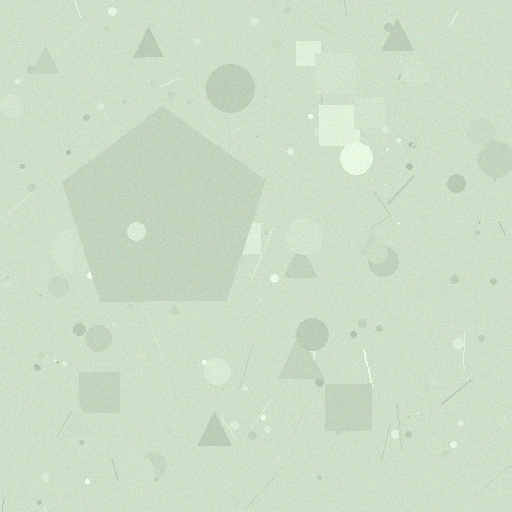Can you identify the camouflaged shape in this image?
The camouflaged shape is a pentagon.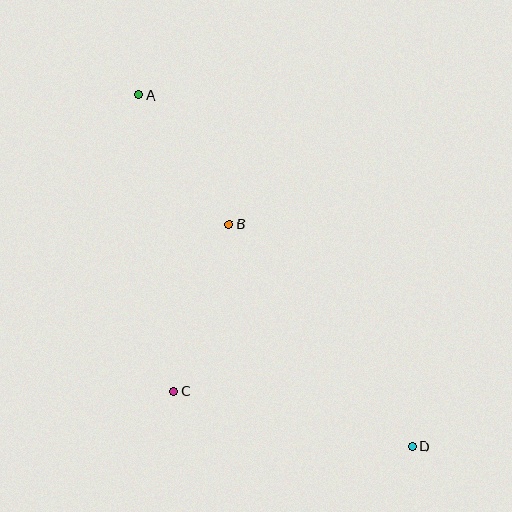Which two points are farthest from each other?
Points A and D are farthest from each other.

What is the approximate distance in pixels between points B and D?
The distance between B and D is approximately 288 pixels.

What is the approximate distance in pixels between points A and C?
The distance between A and C is approximately 298 pixels.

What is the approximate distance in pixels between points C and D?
The distance between C and D is approximately 245 pixels.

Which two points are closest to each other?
Points A and B are closest to each other.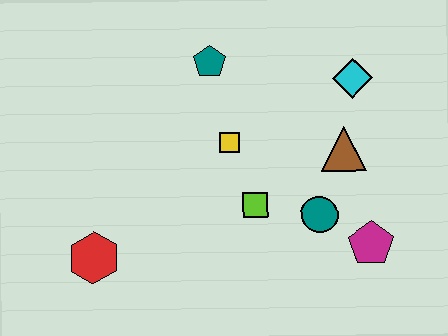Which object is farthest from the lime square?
The red hexagon is farthest from the lime square.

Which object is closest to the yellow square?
The lime square is closest to the yellow square.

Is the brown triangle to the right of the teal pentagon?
Yes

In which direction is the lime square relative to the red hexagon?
The lime square is to the right of the red hexagon.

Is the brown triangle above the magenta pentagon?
Yes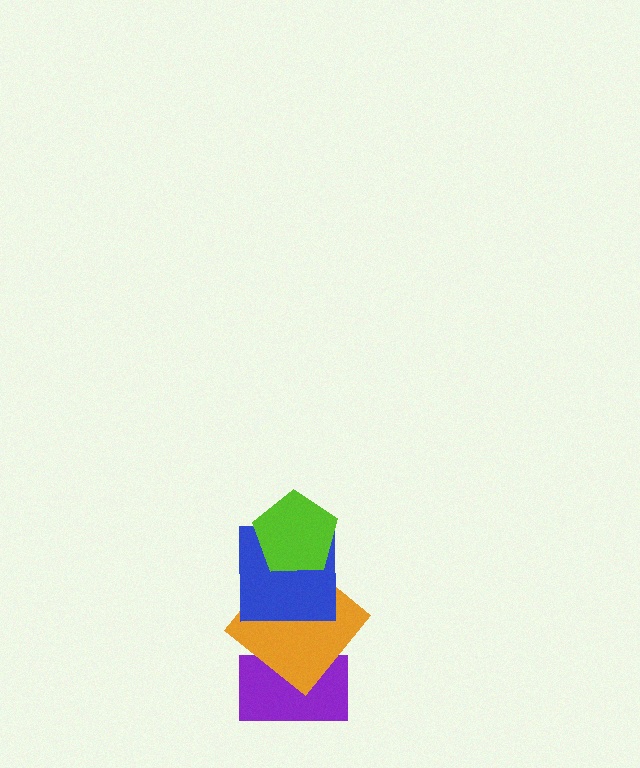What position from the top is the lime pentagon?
The lime pentagon is 1st from the top.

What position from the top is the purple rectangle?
The purple rectangle is 4th from the top.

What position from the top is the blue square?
The blue square is 2nd from the top.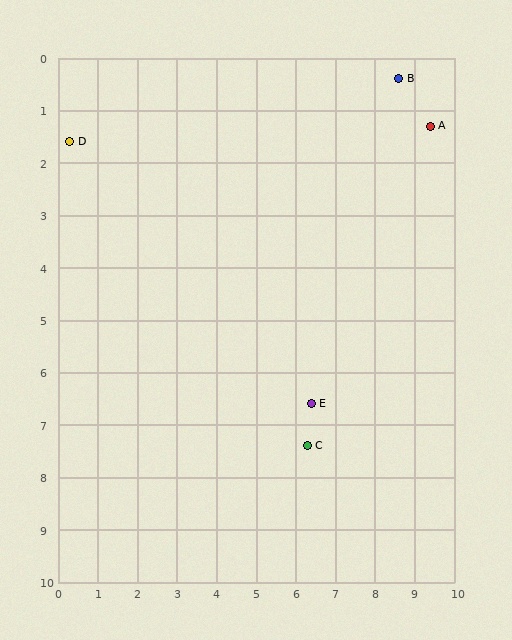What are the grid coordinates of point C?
Point C is at approximately (6.3, 7.4).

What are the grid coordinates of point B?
Point B is at approximately (8.6, 0.4).